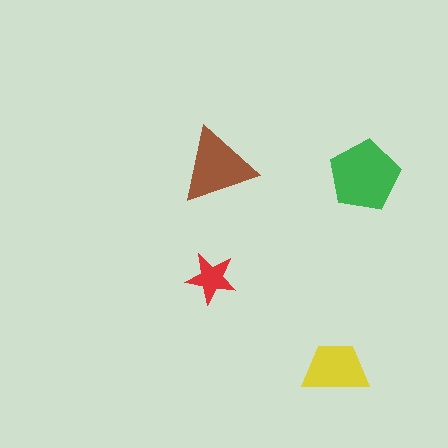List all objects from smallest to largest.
The red star, the yellow trapezoid, the brown triangle, the green pentagon.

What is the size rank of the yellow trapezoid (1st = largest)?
3rd.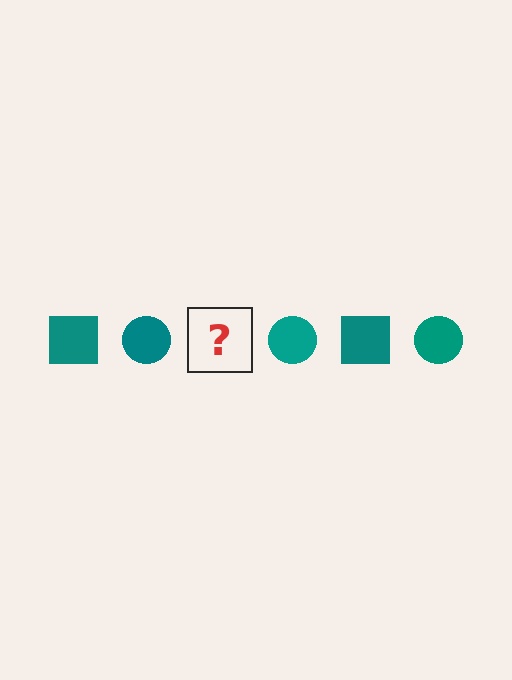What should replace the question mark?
The question mark should be replaced with a teal square.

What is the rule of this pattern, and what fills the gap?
The rule is that the pattern cycles through square, circle shapes in teal. The gap should be filled with a teal square.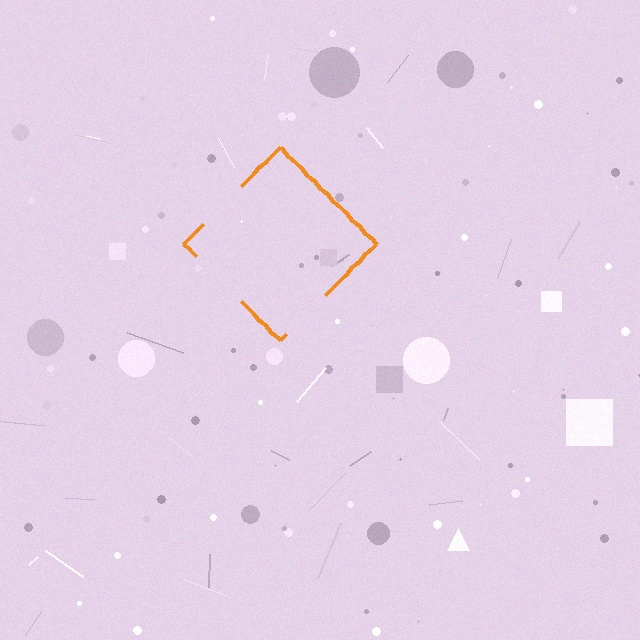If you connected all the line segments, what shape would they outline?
They would outline a diamond.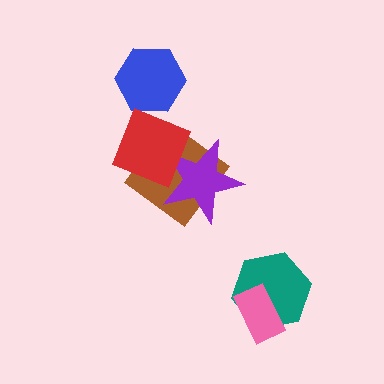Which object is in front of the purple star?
The red diamond is in front of the purple star.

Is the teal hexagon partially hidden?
Yes, it is partially covered by another shape.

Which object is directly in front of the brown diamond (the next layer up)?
The purple star is directly in front of the brown diamond.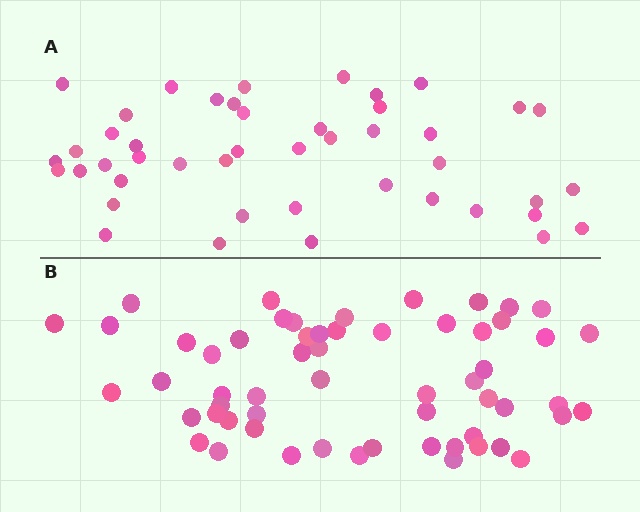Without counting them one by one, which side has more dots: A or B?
Region B (the bottom region) has more dots.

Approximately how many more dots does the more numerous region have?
Region B has approximately 15 more dots than region A.